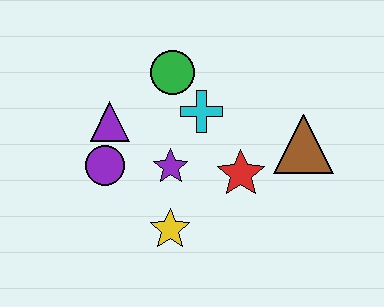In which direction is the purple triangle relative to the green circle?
The purple triangle is to the left of the green circle.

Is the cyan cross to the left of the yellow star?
No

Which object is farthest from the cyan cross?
The yellow star is farthest from the cyan cross.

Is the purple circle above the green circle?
No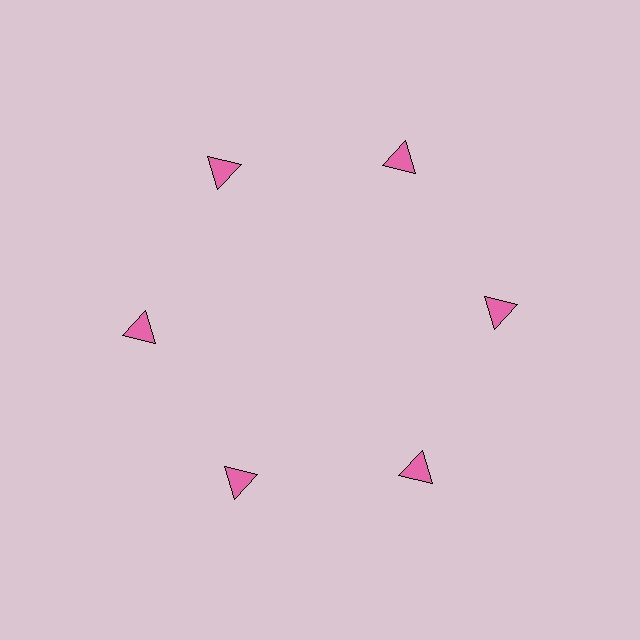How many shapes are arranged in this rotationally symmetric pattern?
There are 6 shapes, arranged in 6 groups of 1.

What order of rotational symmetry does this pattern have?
This pattern has 6-fold rotational symmetry.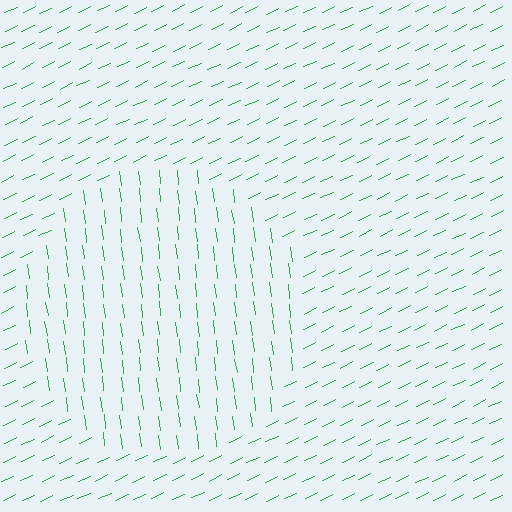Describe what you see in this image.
The image is filled with small green line segments. A circle region in the image has lines oriented differently from the surrounding lines, creating a visible texture boundary.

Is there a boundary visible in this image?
Yes, there is a texture boundary formed by a change in line orientation.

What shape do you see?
I see a circle.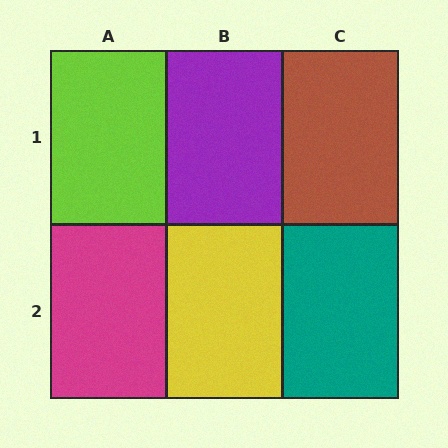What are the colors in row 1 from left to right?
Lime, purple, brown.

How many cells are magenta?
1 cell is magenta.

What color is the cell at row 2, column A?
Magenta.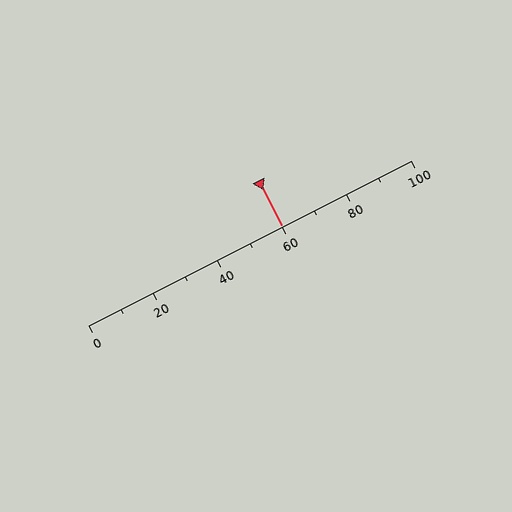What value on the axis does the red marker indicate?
The marker indicates approximately 60.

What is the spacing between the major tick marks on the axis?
The major ticks are spaced 20 apart.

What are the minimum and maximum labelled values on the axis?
The axis runs from 0 to 100.